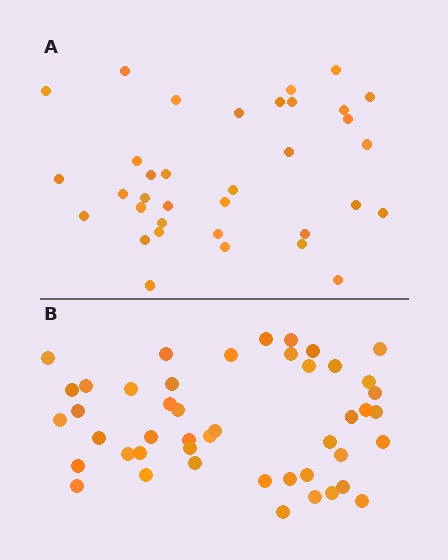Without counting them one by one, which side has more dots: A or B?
Region B (the bottom region) has more dots.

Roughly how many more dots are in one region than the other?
Region B has roughly 12 or so more dots than region A.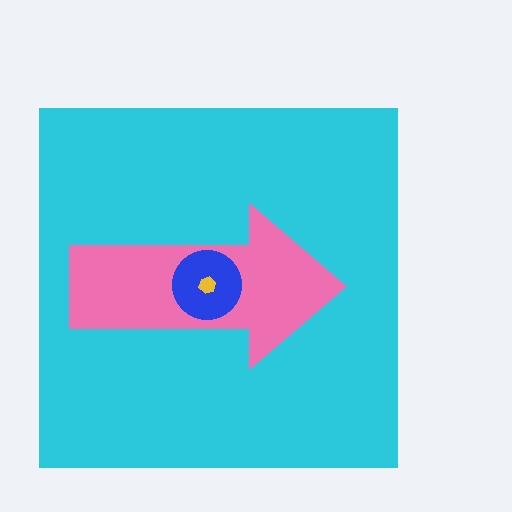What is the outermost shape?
The cyan square.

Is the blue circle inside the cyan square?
Yes.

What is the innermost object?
The yellow hexagon.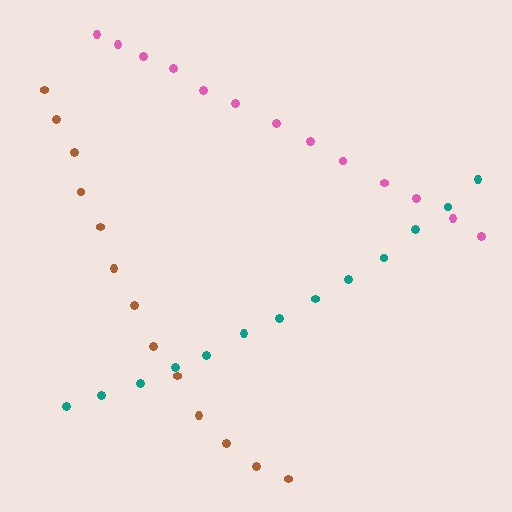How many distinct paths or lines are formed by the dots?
There are 3 distinct paths.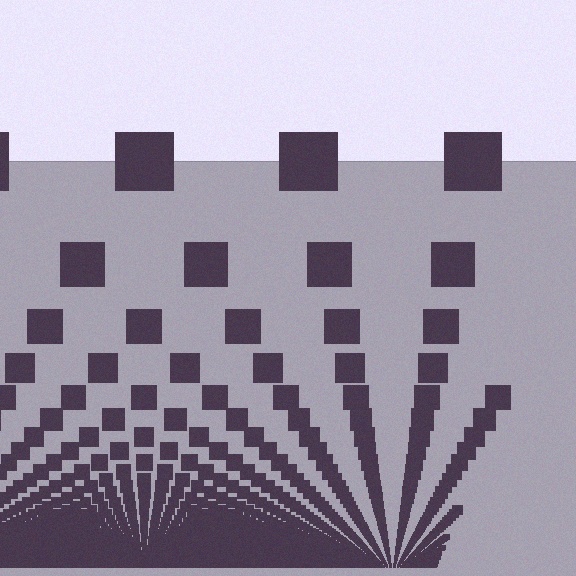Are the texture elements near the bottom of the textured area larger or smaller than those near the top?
Smaller. The gradient is inverted — elements near the bottom are smaller and denser.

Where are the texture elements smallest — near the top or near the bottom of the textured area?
Near the bottom.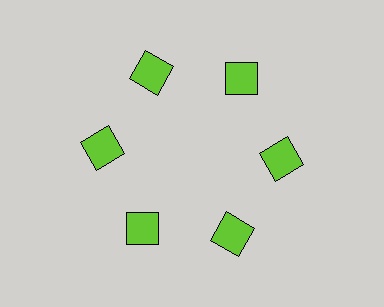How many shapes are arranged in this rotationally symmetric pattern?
There are 6 shapes, arranged in 6 groups of 1.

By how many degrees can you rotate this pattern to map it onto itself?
The pattern maps onto itself every 60 degrees of rotation.